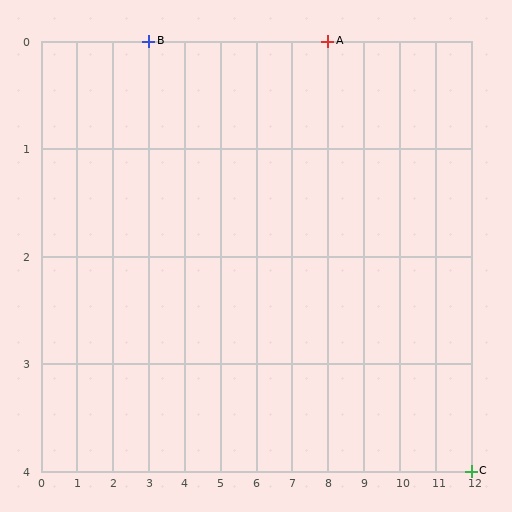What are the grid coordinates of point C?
Point C is at grid coordinates (12, 4).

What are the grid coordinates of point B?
Point B is at grid coordinates (3, 0).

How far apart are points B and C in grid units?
Points B and C are 9 columns and 4 rows apart (about 9.8 grid units diagonally).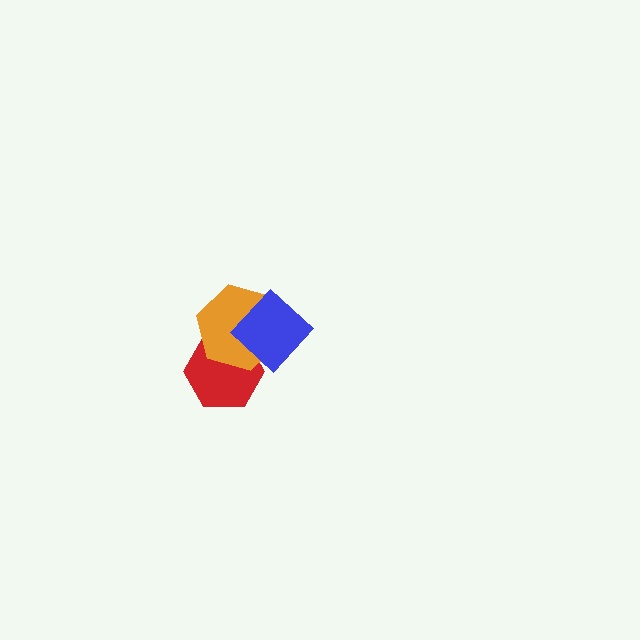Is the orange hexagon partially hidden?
Yes, it is partially covered by another shape.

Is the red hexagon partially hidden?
Yes, it is partially covered by another shape.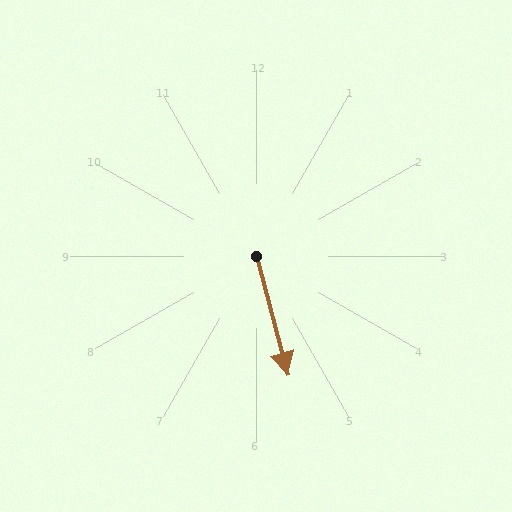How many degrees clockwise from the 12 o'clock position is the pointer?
Approximately 165 degrees.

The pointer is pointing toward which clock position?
Roughly 6 o'clock.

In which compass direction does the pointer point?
South.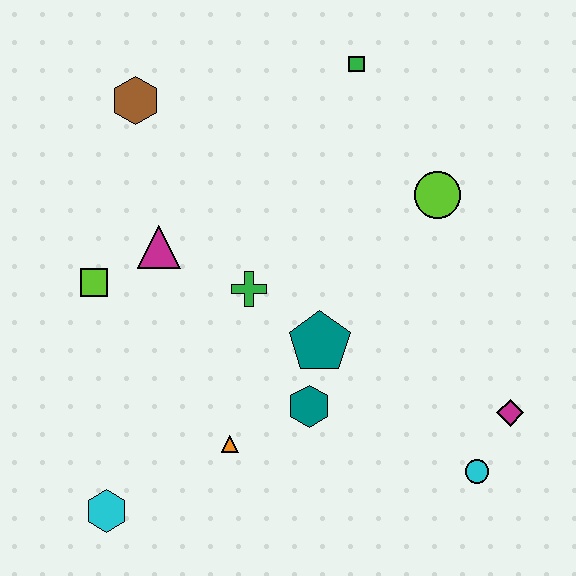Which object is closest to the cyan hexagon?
The orange triangle is closest to the cyan hexagon.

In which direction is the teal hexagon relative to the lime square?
The teal hexagon is to the right of the lime square.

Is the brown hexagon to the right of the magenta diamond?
No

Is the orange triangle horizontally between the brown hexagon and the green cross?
Yes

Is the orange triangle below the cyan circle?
No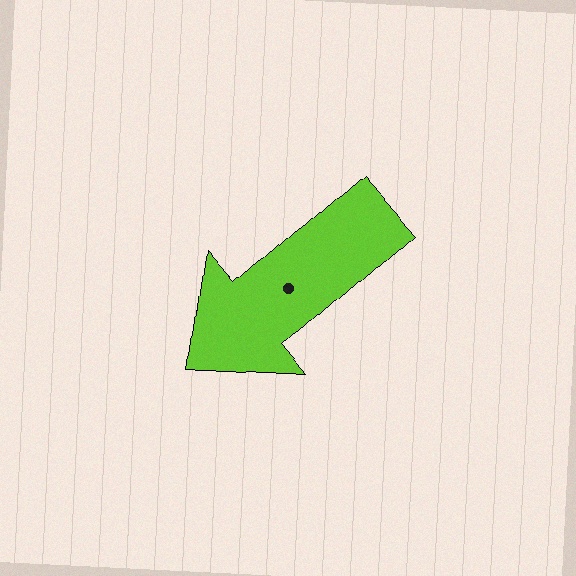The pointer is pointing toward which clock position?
Roughly 8 o'clock.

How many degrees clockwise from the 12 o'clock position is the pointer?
Approximately 229 degrees.